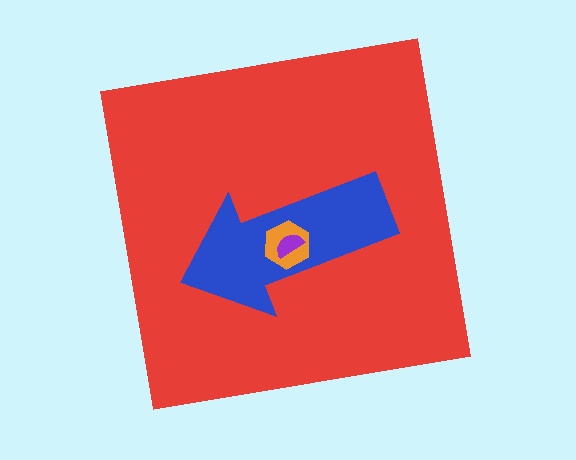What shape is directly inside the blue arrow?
The orange hexagon.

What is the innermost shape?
The purple semicircle.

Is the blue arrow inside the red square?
Yes.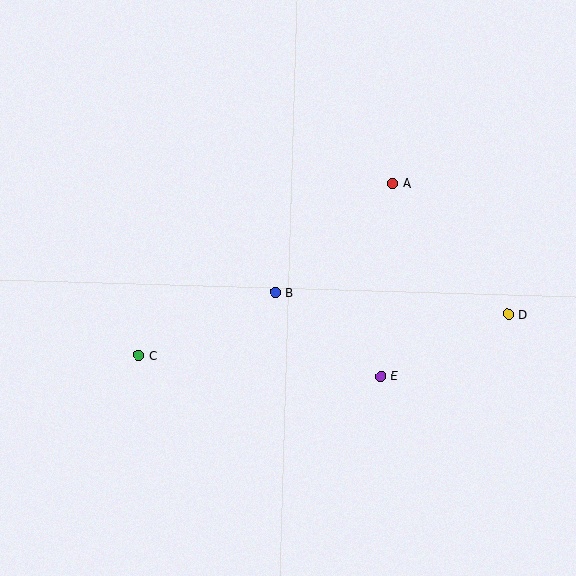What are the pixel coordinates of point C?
Point C is at (139, 355).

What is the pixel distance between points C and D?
The distance between C and D is 372 pixels.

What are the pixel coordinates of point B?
Point B is at (275, 292).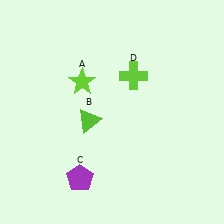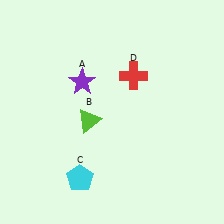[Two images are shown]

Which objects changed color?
A changed from lime to purple. C changed from purple to cyan. D changed from lime to red.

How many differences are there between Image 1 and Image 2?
There are 3 differences between the two images.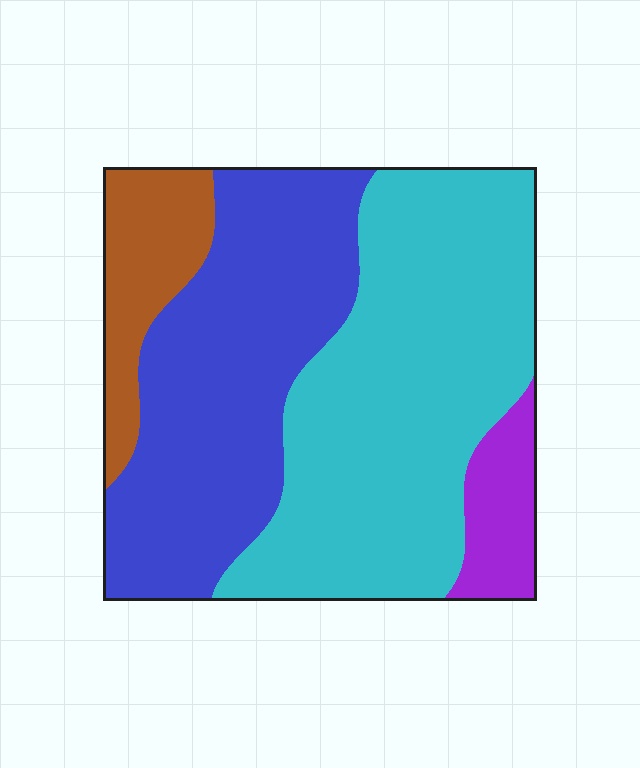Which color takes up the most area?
Cyan, at roughly 45%.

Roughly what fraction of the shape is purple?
Purple takes up less than a quarter of the shape.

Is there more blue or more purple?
Blue.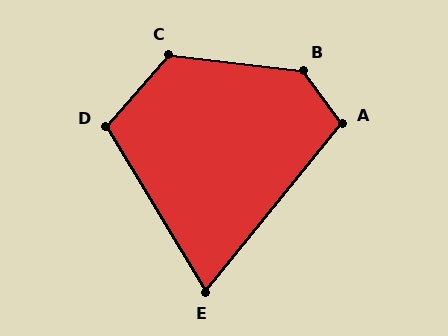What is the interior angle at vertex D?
Approximately 107 degrees (obtuse).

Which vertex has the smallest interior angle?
E, at approximately 70 degrees.